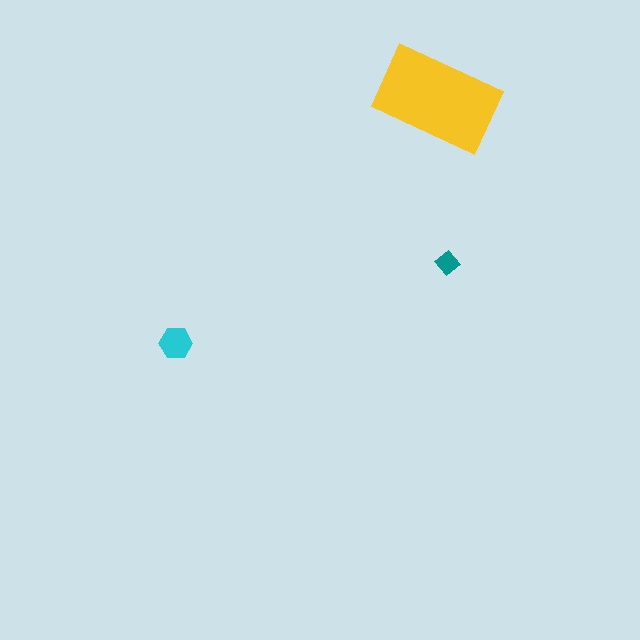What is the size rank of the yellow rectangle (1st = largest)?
1st.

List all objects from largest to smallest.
The yellow rectangle, the cyan hexagon, the teal diamond.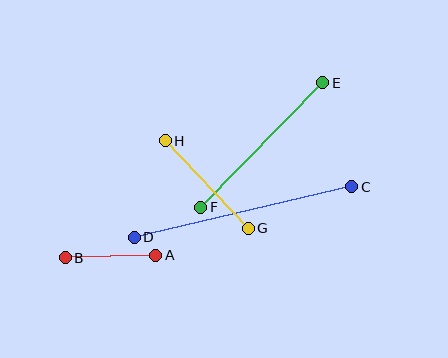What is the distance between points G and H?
The distance is approximately 121 pixels.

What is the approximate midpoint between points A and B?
The midpoint is at approximately (110, 257) pixels.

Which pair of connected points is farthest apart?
Points C and D are farthest apart.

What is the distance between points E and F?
The distance is approximately 174 pixels.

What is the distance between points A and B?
The distance is approximately 90 pixels.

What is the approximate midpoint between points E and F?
The midpoint is at approximately (262, 145) pixels.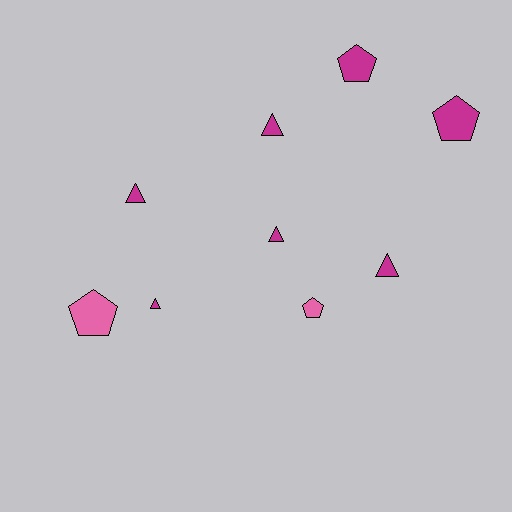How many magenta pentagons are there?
There are 2 magenta pentagons.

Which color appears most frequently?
Magenta, with 7 objects.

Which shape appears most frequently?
Triangle, with 5 objects.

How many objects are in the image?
There are 9 objects.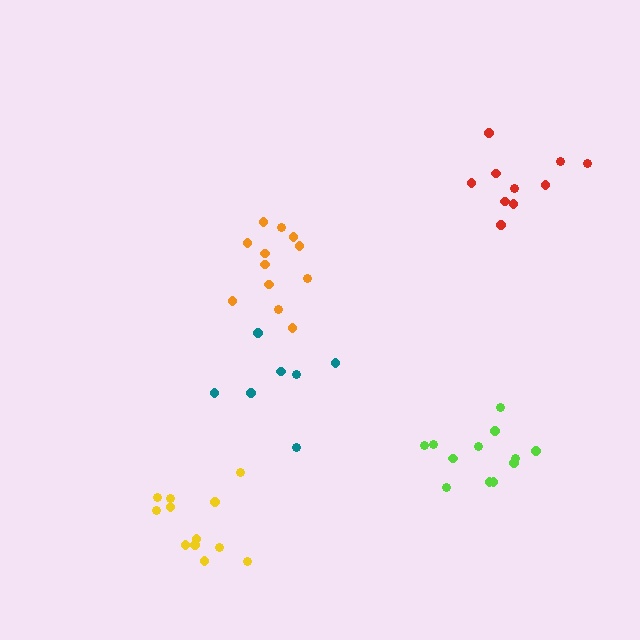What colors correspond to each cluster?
The clusters are colored: red, lime, orange, teal, yellow.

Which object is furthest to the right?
The red cluster is rightmost.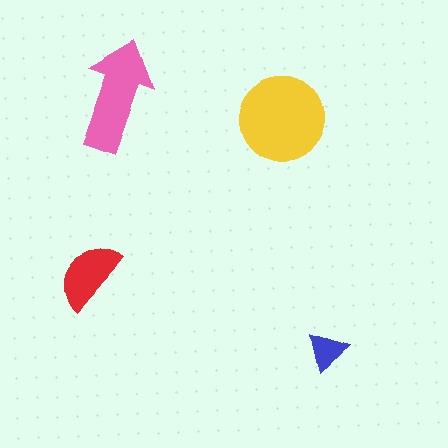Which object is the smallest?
The blue triangle.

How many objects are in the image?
There are 4 objects in the image.